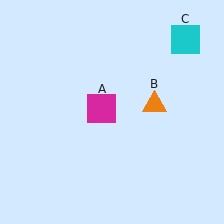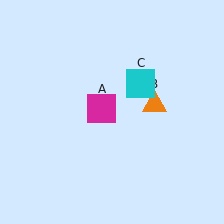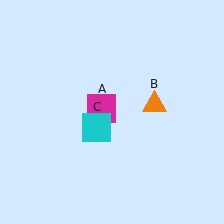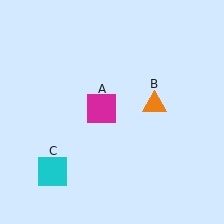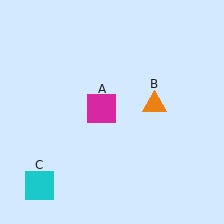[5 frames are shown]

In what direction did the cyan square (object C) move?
The cyan square (object C) moved down and to the left.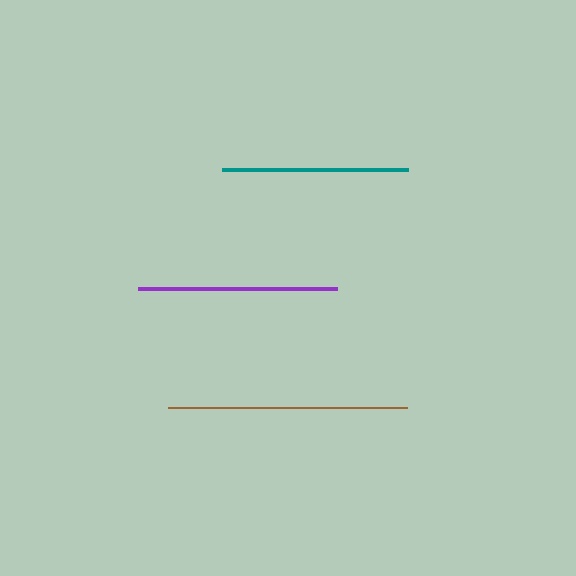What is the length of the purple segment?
The purple segment is approximately 199 pixels long.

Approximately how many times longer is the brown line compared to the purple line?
The brown line is approximately 1.2 times the length of the purple line.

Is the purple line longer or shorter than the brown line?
The brown line is longer than the purple line.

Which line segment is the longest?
The brown line is the longest at approximately 239 pixels.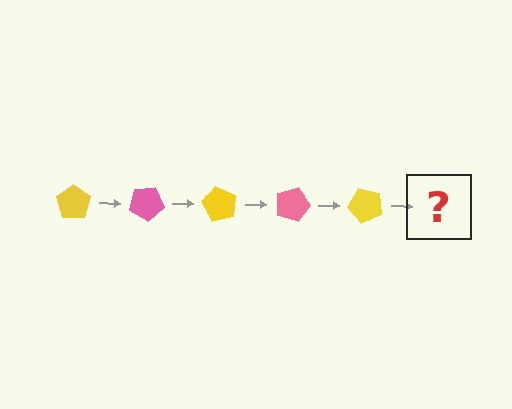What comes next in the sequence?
The next element should be a pink pentagon, rotated 150 degrees from the start.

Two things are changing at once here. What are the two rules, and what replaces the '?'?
The two rules are that it rotates 30 degrees each step and the color cycles through yellow and pink. The '?' should be a pink pentagon, rotated 150 degrees from the start.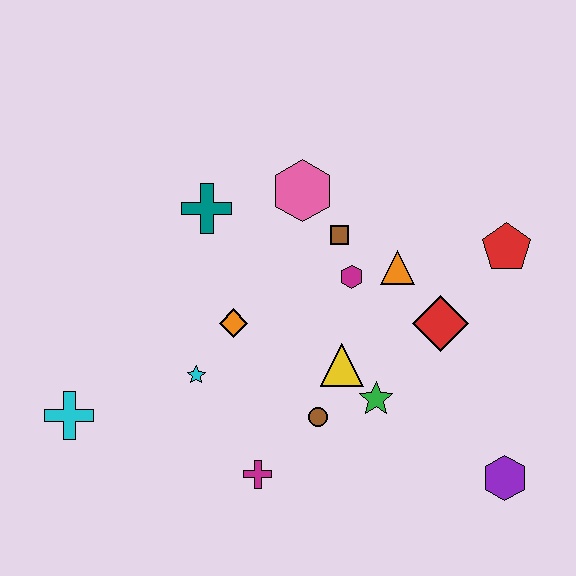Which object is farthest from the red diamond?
The cyan cross is farthest from the red diamond.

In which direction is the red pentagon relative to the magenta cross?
The red pentagon is to the right of the magenta cross.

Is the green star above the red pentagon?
No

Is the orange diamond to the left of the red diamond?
Yes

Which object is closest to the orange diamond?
The cyan star is closest to the orange diamond.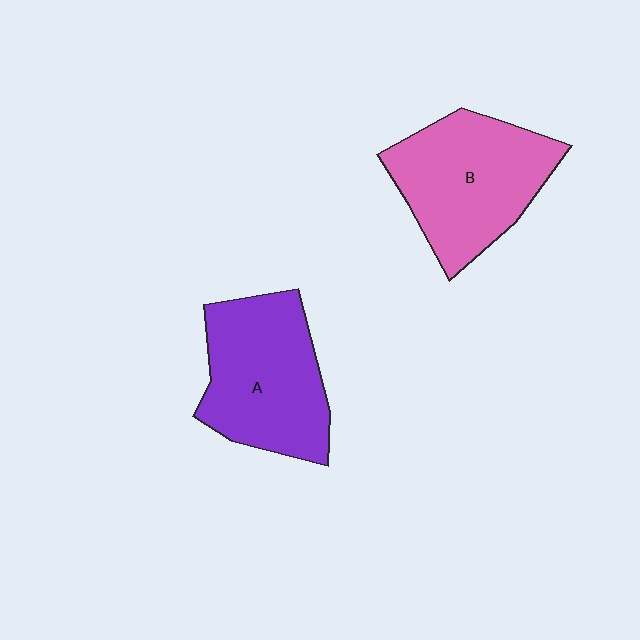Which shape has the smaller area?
Shape A (purple).